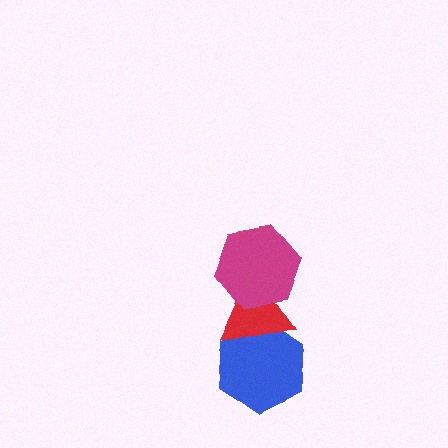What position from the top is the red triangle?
The red triangle is 2nd from the top.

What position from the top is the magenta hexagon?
The magenta hexagon is 1st from the top.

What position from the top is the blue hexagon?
The blue hexagon is 3rd from the top.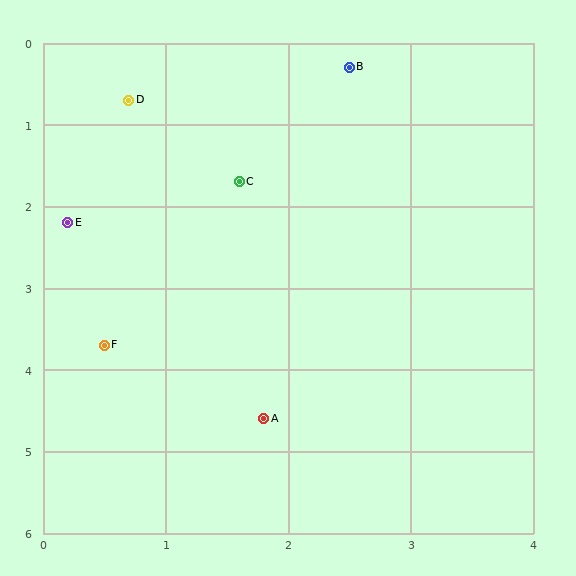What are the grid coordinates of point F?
Point F is at approximately (0.5, 3.7).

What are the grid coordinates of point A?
Point A is at approximately (1.8, 4.6).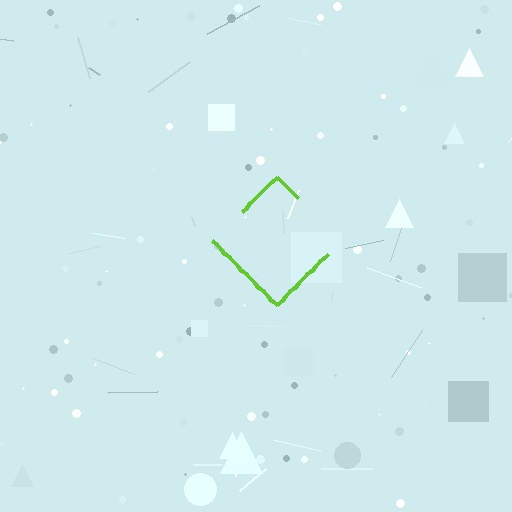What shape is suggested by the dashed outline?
The dashed outline suggests a diamond.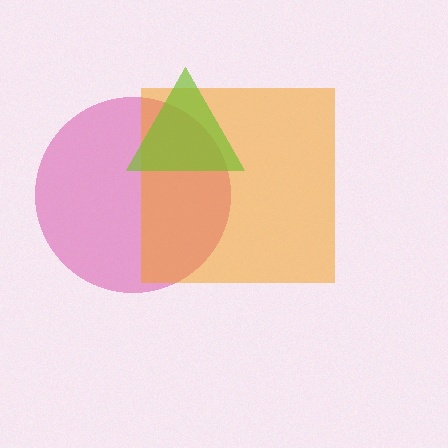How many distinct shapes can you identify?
There are 3 distinct shapes: a magenta circle, an orange square, a lime triangle.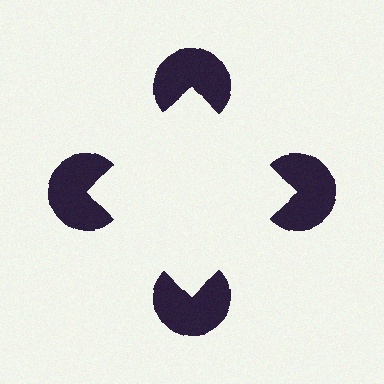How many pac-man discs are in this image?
There are 4 — one at each vertex of the illusory square.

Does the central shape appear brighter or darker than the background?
It typically appears slightly brighter than the background, even though no actual brightness change is drawn.